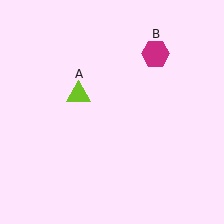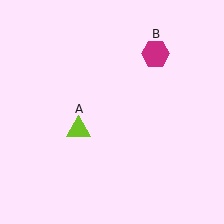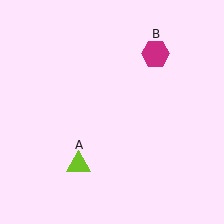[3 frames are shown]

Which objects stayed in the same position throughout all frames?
Magenta hexagon (object B) remained stationary.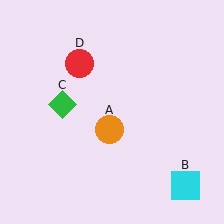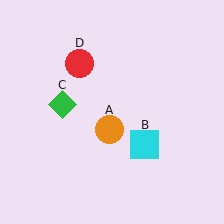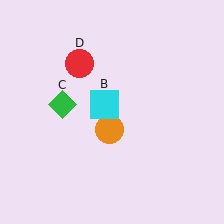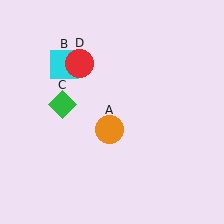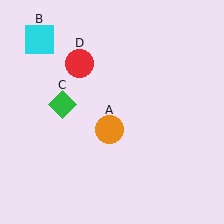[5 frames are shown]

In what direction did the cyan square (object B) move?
The cyan square (object B) moved up and to the left.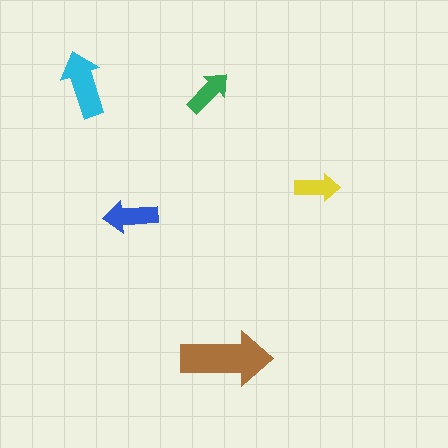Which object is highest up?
The cyan arrow is topmost.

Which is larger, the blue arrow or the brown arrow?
The brown one.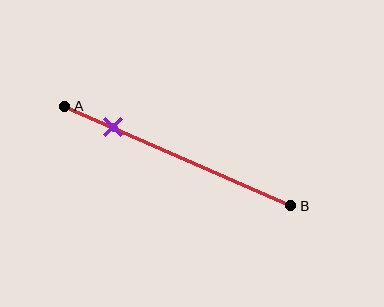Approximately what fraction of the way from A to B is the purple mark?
The purple mark is approximately 20% of the way from A to B.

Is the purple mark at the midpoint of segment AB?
No, the mark is at about 20% from A, not at the 50% midpoint.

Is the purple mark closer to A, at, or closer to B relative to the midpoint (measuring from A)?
The purple mark is closer to point A than the midpoint of segment AB.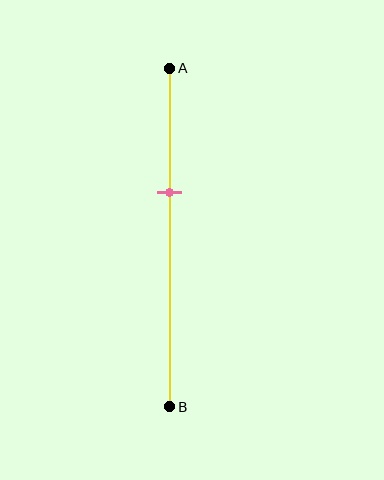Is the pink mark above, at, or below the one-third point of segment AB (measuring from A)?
The pink mark is below the one-third point of segment AB.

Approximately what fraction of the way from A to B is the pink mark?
The pink mark is approximately 35% of the way from A to B.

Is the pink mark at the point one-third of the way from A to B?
No, the mark is at about 35% from A, not at the 33% one-third point.